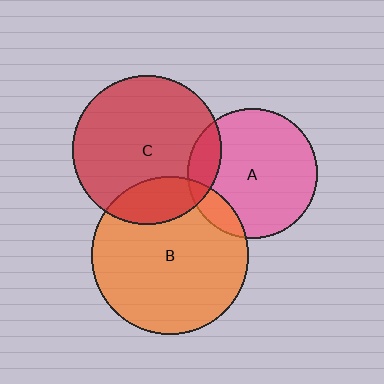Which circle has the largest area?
Circle B (orange).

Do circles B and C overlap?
Yes.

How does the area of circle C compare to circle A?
Approximately 1.3 times.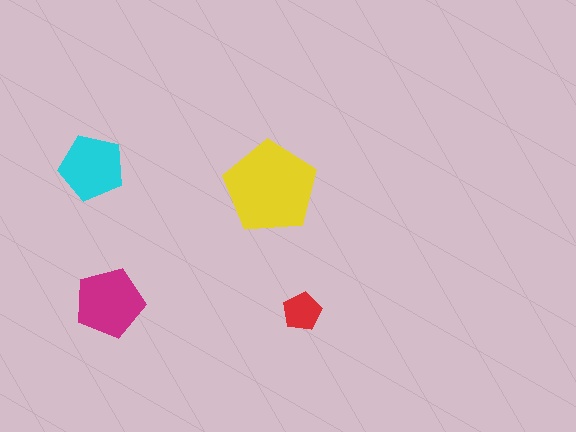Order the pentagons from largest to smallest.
the yellow one, the magenta one, the cyan one, the red one.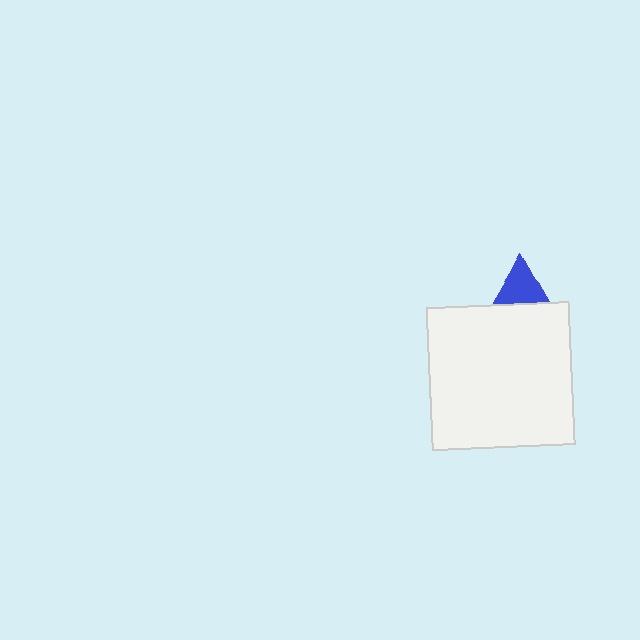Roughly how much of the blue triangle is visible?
A small part of it is visible (roughly 37%).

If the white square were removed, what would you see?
You would see the complete blue triangle.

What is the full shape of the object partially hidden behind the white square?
The partially hidden object is a blue triangle.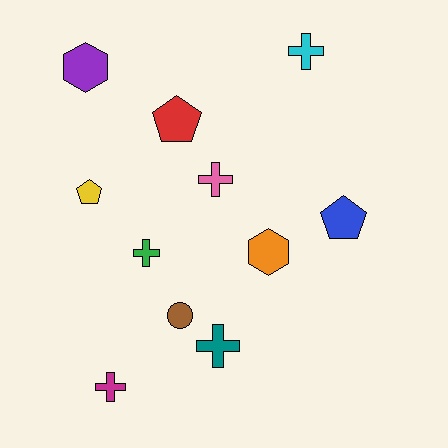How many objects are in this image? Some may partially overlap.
There are 11 objects.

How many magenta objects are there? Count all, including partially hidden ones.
There is 1 magenta object.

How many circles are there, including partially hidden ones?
There is 1 circle.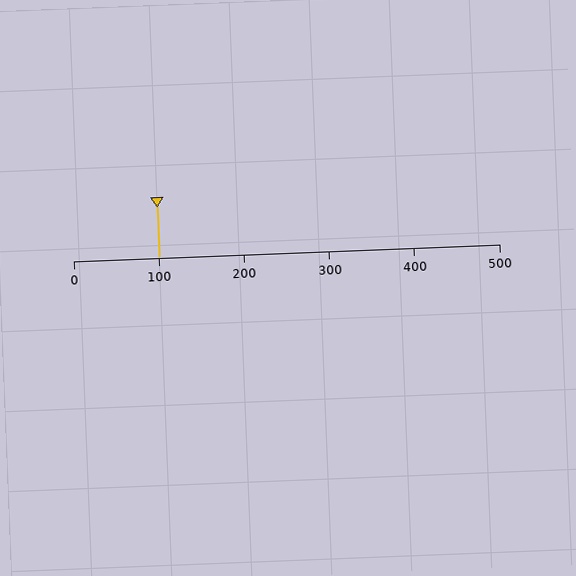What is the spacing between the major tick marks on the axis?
The major ticks are spaced 100 apart.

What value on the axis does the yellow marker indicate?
The marker indicates approximately 100.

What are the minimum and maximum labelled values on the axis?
The axis runs from 0 to 500.